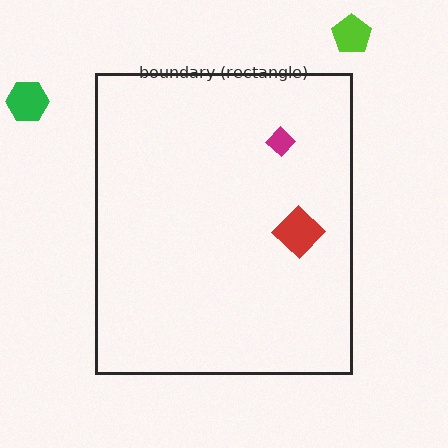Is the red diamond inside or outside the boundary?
Inside.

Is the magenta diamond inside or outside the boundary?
Inside.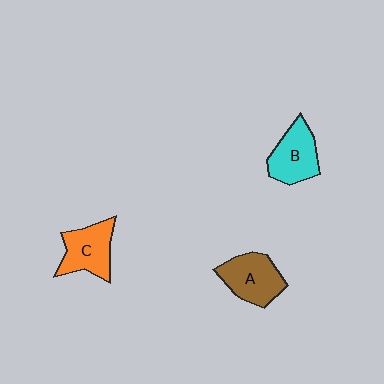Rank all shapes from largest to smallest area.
From largest to smallest: A (brown), B (cyan), C (orange).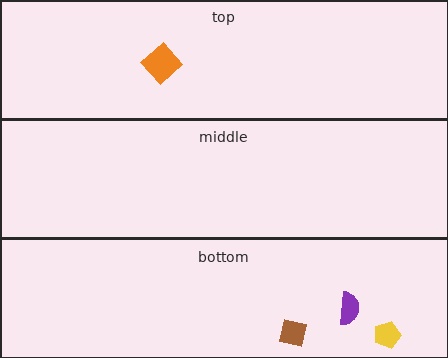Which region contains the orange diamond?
The top region.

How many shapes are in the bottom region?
3.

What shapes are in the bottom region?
The purple semicircle, the yellow pentagon, the brown square.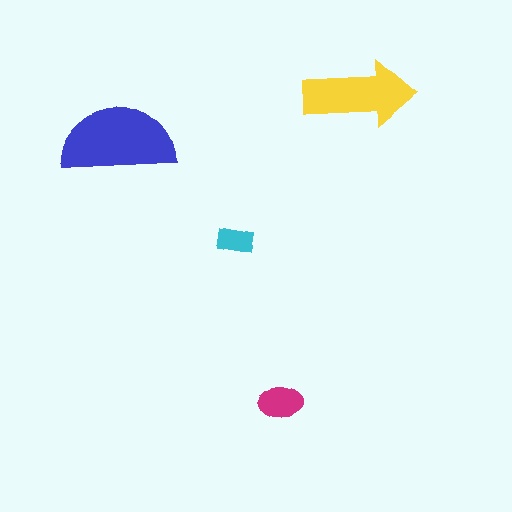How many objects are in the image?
There are 4 objects in the image.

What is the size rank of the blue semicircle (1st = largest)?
1st.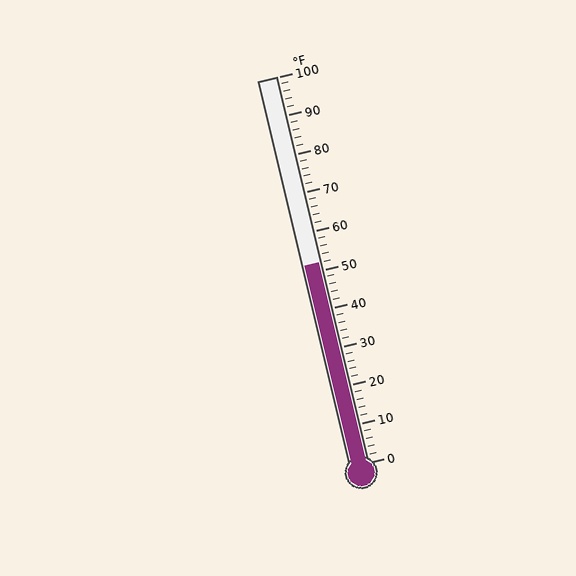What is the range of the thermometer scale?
The thermometer scale ranges from 0°F to 100°F.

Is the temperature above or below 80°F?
The temperature is below 80°F.